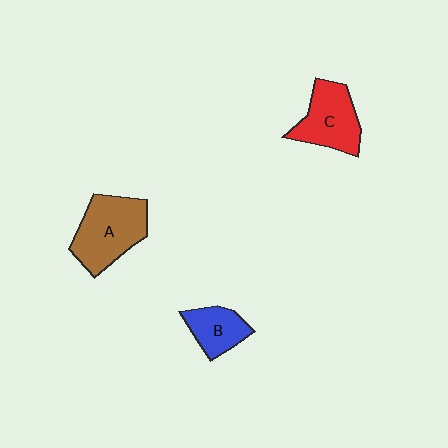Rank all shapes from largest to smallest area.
From largest to smallest: A (brown), C (red), B (blue).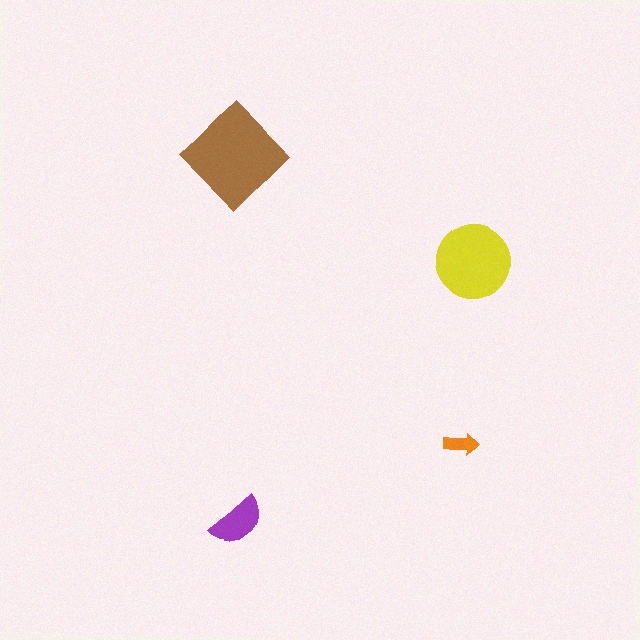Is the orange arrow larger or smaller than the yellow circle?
Smaller.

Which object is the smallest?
The orange arrow.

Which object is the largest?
The brown diamond.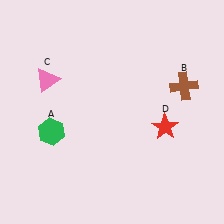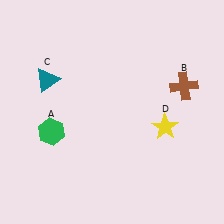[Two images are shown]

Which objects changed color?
C changed from pink to teal. D changed from red to yellow.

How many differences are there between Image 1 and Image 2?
There are 2 differences between the two images.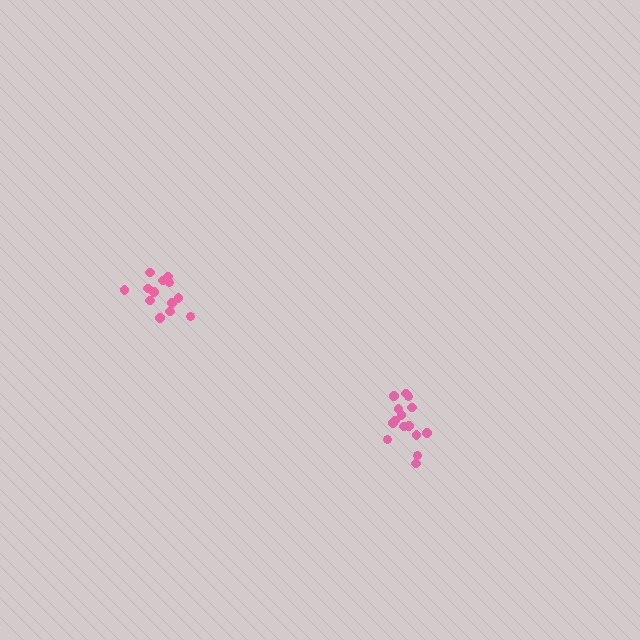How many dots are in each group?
Group 1: 13 dots, Group 2: 15 dots (28 total).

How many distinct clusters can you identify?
There are 2 distinct clusters.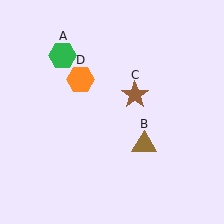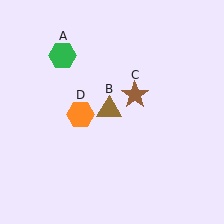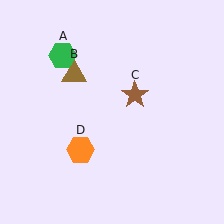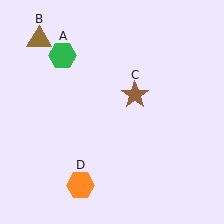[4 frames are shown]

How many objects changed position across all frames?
2 objects changed position: brown triangle (object B), orange hexagon (object D).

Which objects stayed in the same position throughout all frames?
Green hexagon (object A) and brown star (object C) remained stationary.